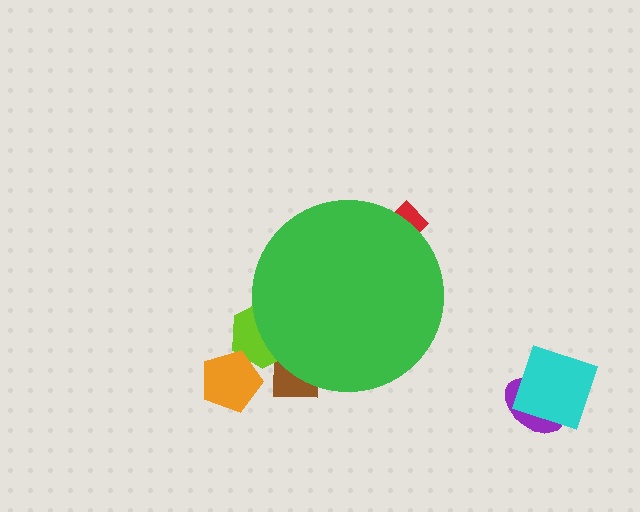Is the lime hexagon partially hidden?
Yes, the lime hexagon is partially hidden behind the green circle.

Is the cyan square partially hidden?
No, the cyan square is fully visible.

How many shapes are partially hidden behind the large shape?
3 shapes are partially hidden.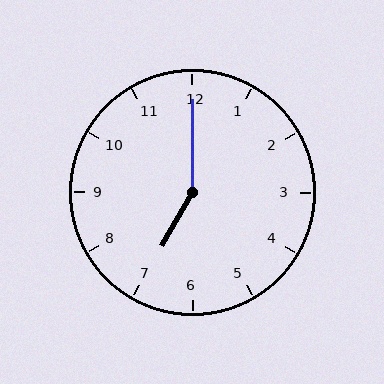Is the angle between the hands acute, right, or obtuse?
It is obtuse.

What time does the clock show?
7:00.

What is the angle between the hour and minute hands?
Approximately 150 degrees.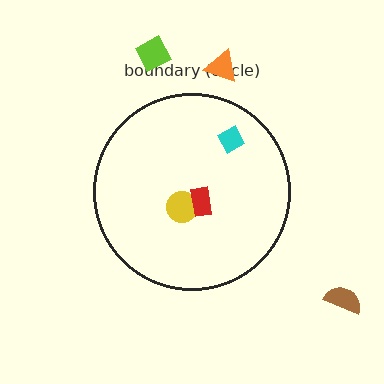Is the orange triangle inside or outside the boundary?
Outside.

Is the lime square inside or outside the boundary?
Outside.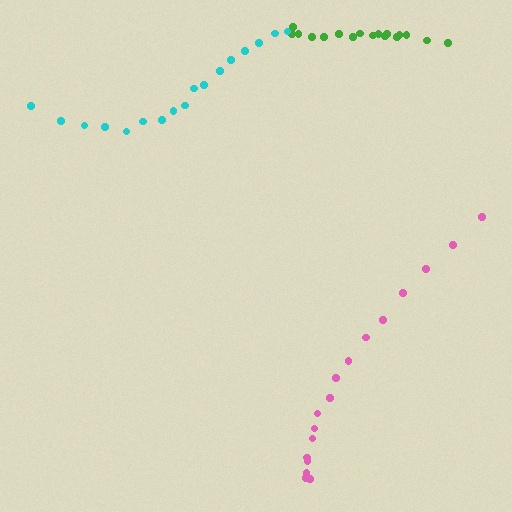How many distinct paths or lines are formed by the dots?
There are 3 distinct paths.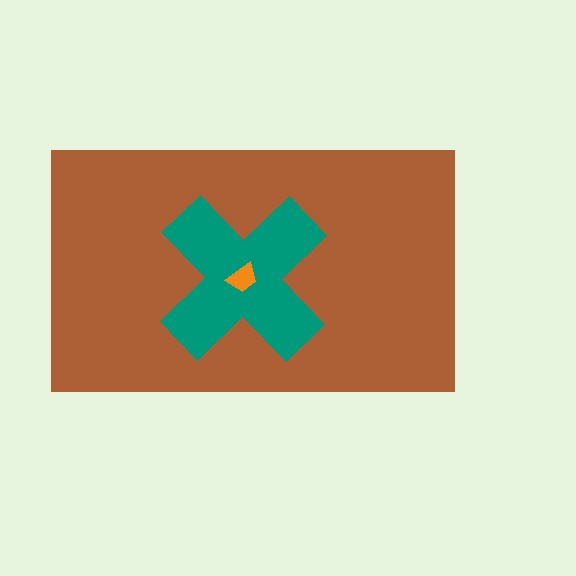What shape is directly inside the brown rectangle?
The teal cross.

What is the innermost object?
The orange trapezoid.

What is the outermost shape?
The brown rectangle.